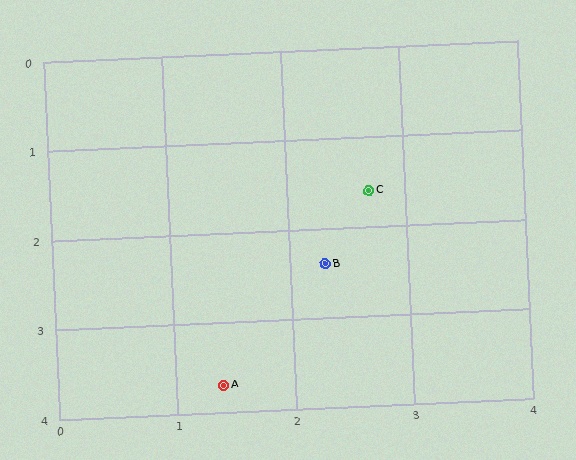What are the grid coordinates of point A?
Point A is at approximately (1.4, 3.7).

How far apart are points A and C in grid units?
Points A and C are about 2.5 grid units apart.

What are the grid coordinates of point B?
Point B is at approximately (2.3, 2.4).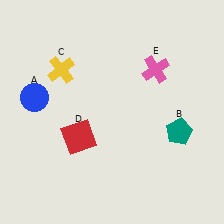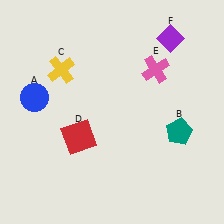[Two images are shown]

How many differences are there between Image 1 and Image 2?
There is 1 difference between the two images.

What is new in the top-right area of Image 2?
A purple diamond (F) was added in the top-right area of Image 2.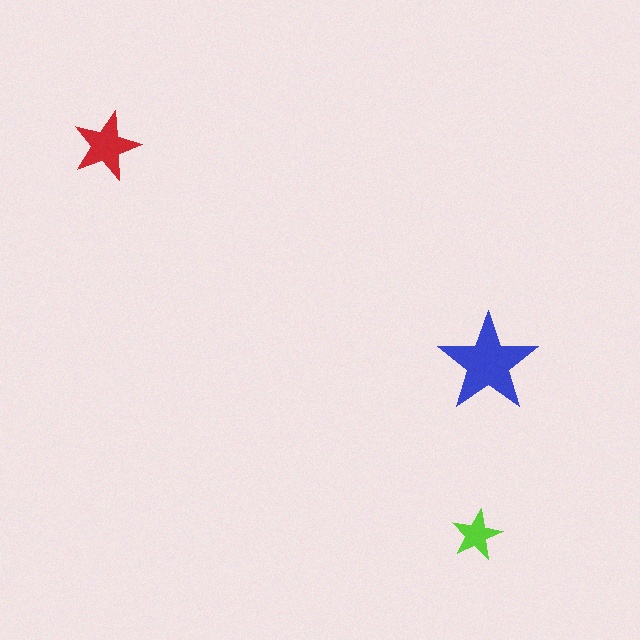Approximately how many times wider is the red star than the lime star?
About 1.5 times wider.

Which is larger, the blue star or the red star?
The blue one.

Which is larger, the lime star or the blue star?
The blue one.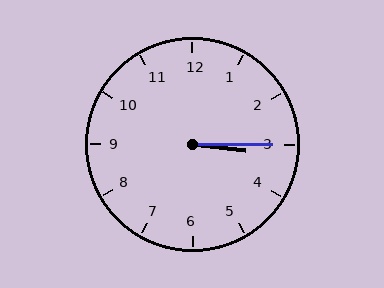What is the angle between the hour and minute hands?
Approximately 8 degrees.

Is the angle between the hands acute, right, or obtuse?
It is acute.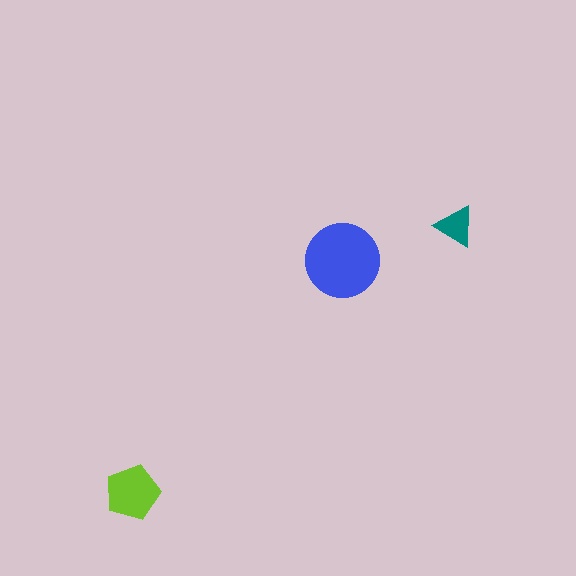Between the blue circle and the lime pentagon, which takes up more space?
The blue circle.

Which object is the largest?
The blue circle.